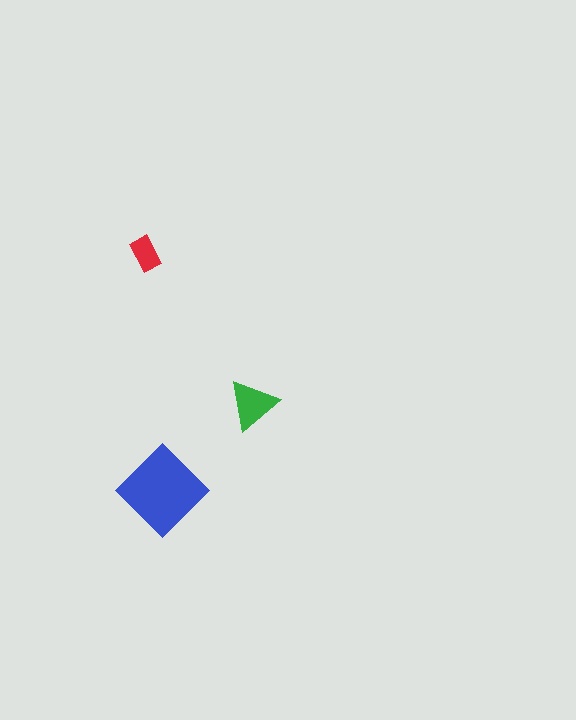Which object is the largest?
The blue diamond.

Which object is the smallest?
The red rectangle.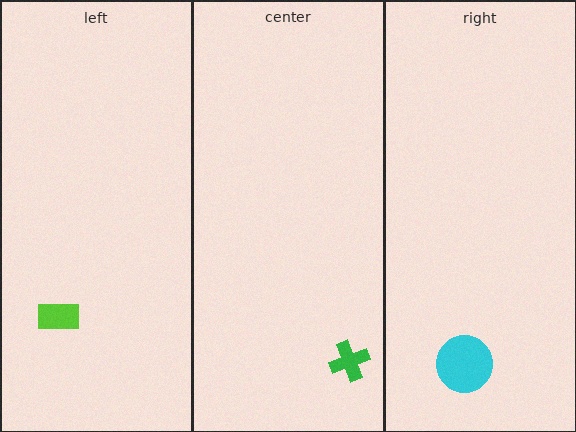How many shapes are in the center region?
1.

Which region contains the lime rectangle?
The left region.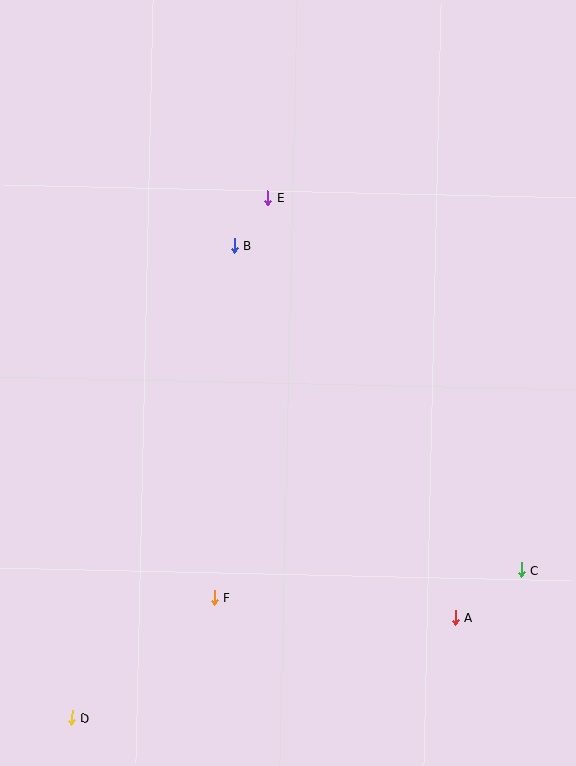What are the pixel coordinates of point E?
Point E is at (268, 198).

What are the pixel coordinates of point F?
Point F is at (214, 598).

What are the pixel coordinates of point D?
Point D is at (72, 718).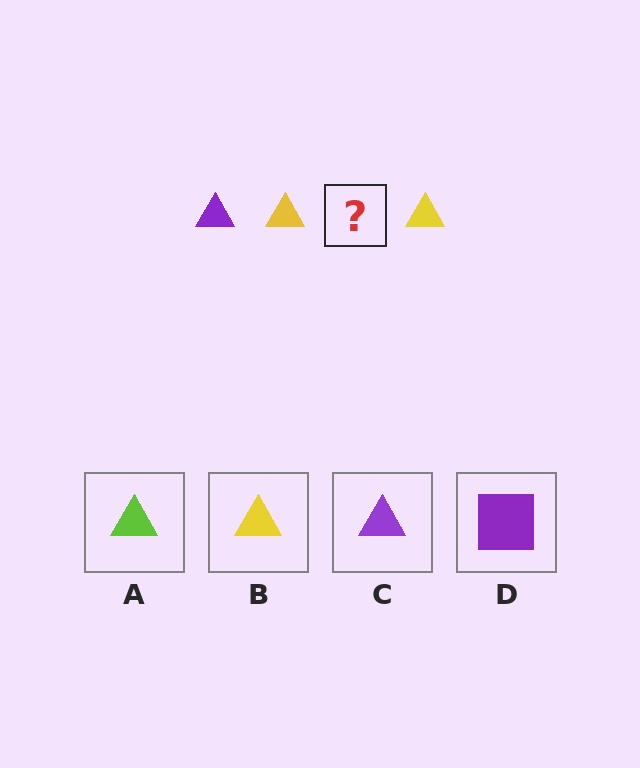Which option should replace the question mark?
Option C.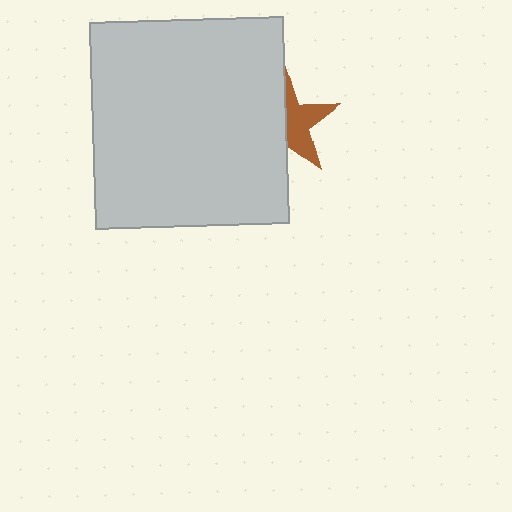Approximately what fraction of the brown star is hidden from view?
Roughly 53% of the brown star is hidden behind the light gray rectangle.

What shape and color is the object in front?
The object in front is a light gray rectangle.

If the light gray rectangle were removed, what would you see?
You would see the complete brown star.